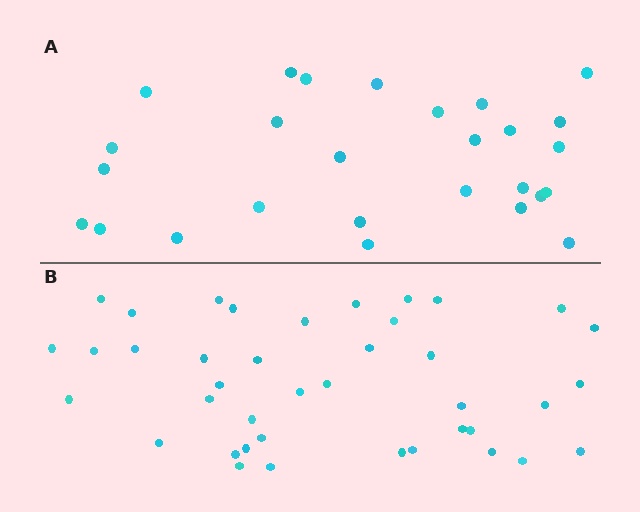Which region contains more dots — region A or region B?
Region B (the bottom region) has more dots.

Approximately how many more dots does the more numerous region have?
Region B has approximately 15 more dots than region A.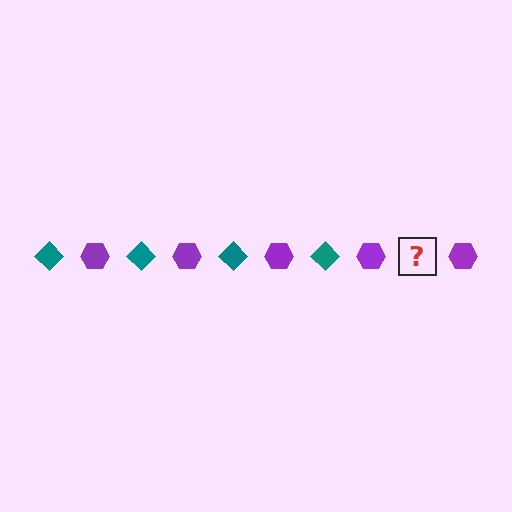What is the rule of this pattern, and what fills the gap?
The rule is that the pattern alternates between teal diamond and purple hexagon. The gap should be filled with a teal diamond.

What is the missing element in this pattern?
The missing element is a teal diamond.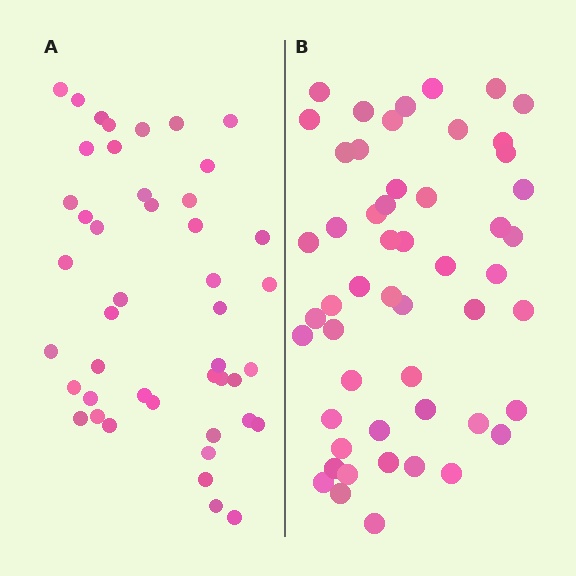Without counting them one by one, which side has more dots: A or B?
Region B (the right region) has more dots.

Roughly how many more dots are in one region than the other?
Region B has roughly 8 or so more dots than region A.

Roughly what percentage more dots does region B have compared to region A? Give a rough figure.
About 15% more.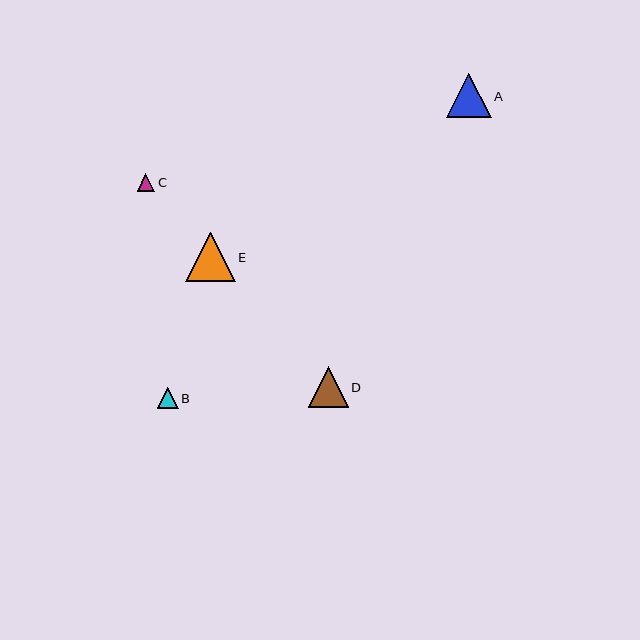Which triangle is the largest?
Triangle E is the largest with a size of approximately 49 pixels.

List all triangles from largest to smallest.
From largest to smallest: E, A, D, B, C.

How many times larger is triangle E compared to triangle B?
Triangle E is approximately 2.4 times the size of triangle B.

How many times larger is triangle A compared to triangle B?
Triangle A is approximately 2.2 times the size of triangle B.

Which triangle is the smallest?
Triangle C is the smallest with a size of approximately 17 pixels.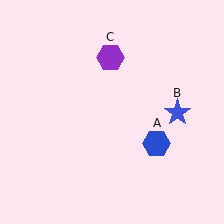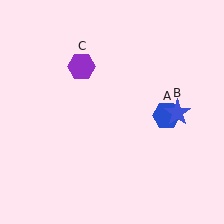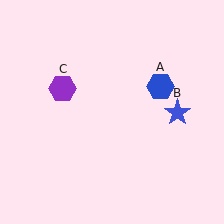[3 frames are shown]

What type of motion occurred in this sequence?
The blue hexagon (object A), purple hexagon (object C) rotated counterclockwise around the center of the scene.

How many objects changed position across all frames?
2 objects changed position: blue hexagon (object A), purple hexagon (object C).